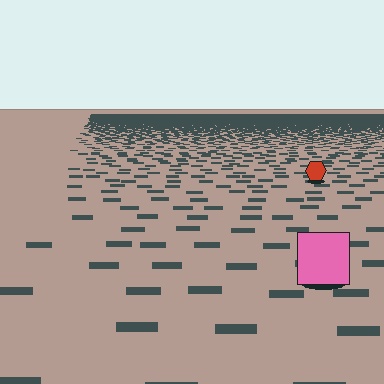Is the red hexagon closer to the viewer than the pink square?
No. The pink square is closer — you can tell from the texture gradient: the ground texture is coarser near it.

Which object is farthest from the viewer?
The red hexagon is farthest from the viewer. It appears smaller and the ground texture around it is denser.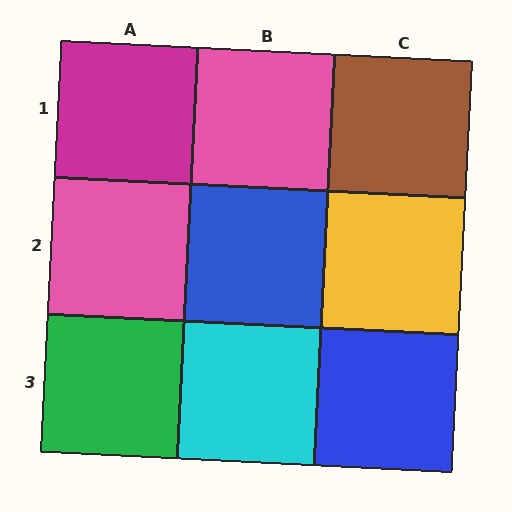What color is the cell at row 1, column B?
Pink.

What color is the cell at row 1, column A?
Magenta.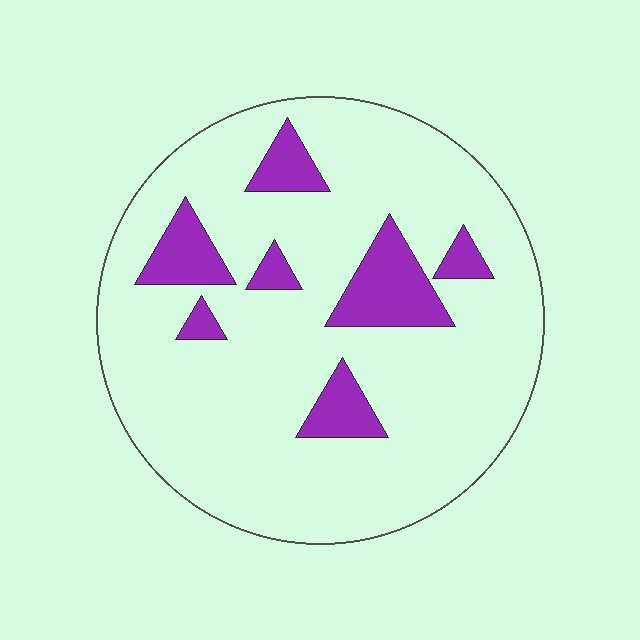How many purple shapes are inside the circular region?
7.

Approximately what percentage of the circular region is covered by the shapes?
Approximately 15%.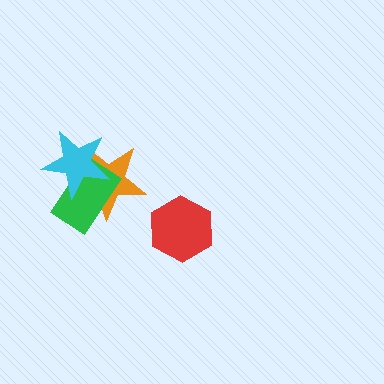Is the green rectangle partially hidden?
Yes, it is partially covered by another shape.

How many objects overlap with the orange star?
2 objects overlap with the orange star.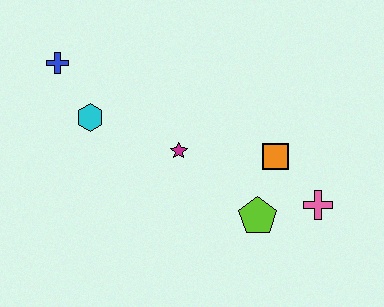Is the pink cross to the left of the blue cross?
No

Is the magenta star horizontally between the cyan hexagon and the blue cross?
No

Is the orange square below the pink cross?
No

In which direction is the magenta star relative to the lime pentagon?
The magenta star is to the left of the lime pentagon.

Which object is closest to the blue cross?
The cyan hexagon is closest to the blue cross.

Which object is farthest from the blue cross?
The pink cross is farthest from the blue cross.